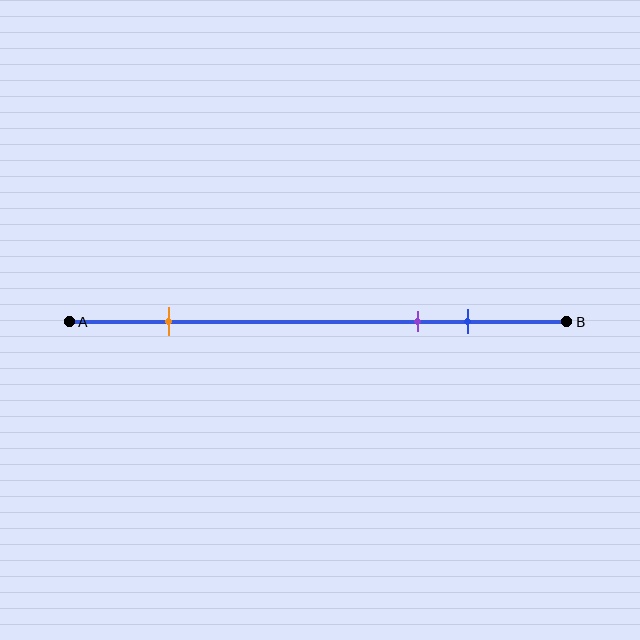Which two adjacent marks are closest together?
The purple and blue marks are the closest adjacent pair.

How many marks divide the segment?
There are 3 marks dividing the segment.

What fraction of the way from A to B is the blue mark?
The blue mark is approximately 80% (0.8) of the way from A to B.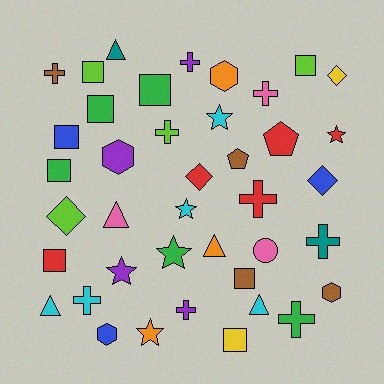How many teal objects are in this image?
There are 2 teal objects.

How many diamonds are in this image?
There are 4 diamonds.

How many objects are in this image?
There are 40 objects.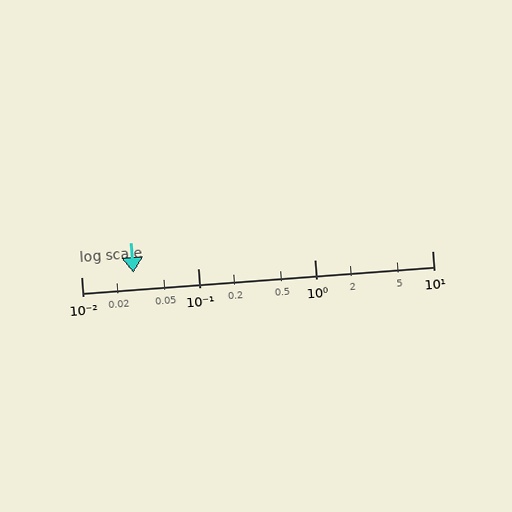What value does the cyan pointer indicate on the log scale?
The pointer indicates approximately 0.028.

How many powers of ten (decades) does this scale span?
The scale spans 3 decades, from 0.01 to 10.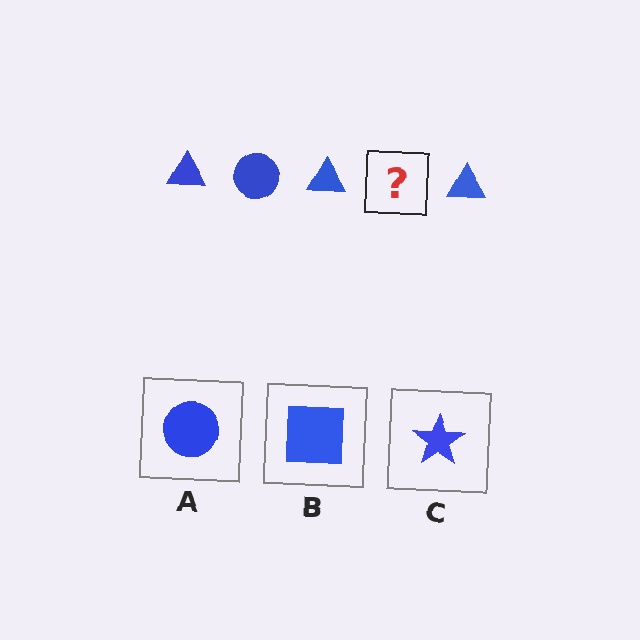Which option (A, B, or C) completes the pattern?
A.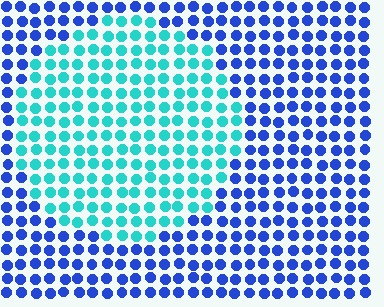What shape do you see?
I see a circle.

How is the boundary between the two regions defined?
The boundary is defined purely by a slight shift in hue (about 52 degrees). Spacing, size, and orientation are identical on both sides.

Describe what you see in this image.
The image is filled with small blue elements in a uniform arrangement. A circle-shaped region is visible where the elements are tinted to a slightly different hue, forming a subtle color boundary.